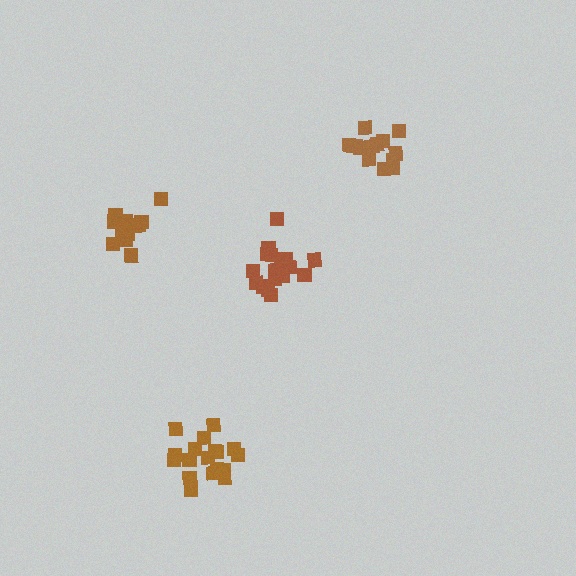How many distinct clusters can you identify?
There are 4 distinct clusters.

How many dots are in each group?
Group 1: 14 dots, Group 2: 18 dots, Group 3: 14 dots, Group 4: 18 dots (64 total).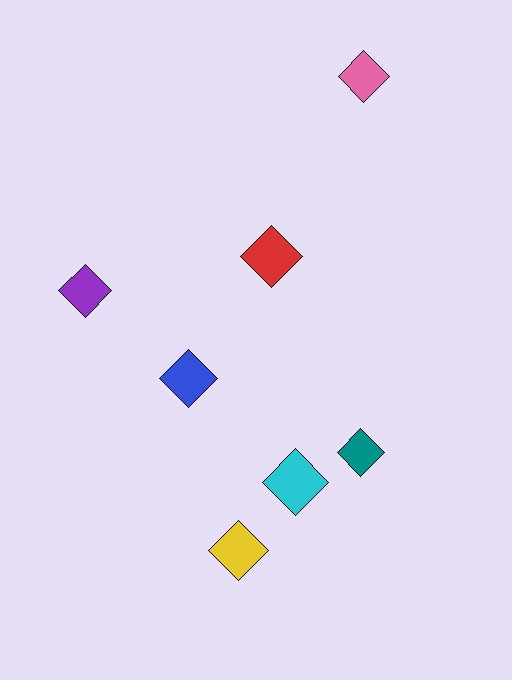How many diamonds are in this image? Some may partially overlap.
There are 7 diamonds.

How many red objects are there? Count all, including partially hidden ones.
There is 1 red object.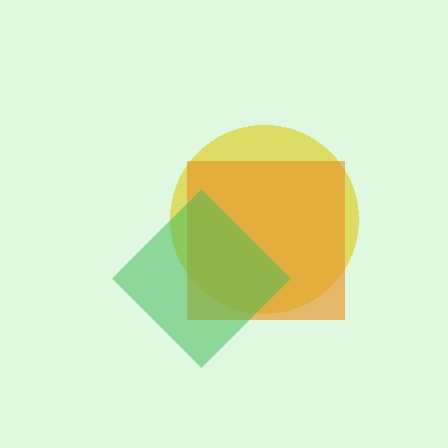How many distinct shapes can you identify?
There are 3 distinct shapes: a yellow circle, an orange square, a green diamond.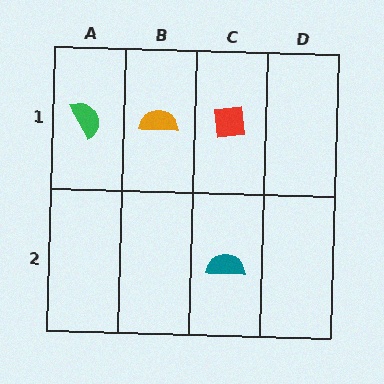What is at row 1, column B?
An orange semicircle.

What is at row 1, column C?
A red square.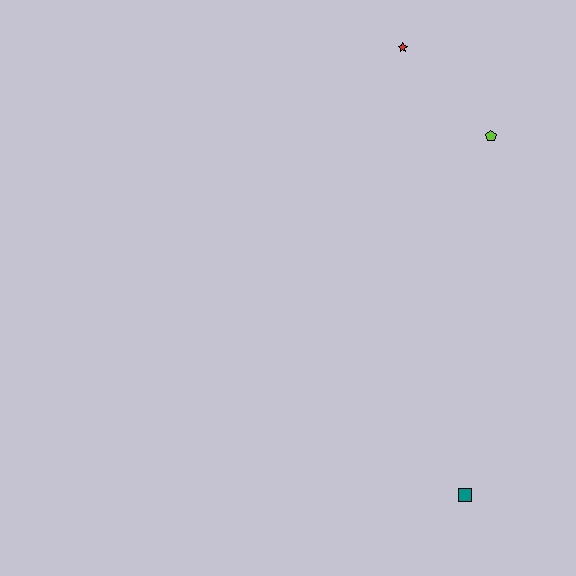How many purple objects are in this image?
There are no purple objects.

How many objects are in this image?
There are 3 objects.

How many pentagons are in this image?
There is 1 pentagon.